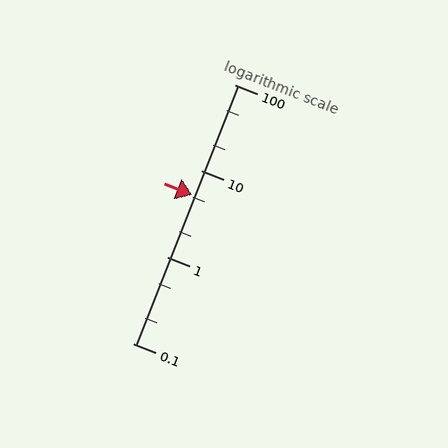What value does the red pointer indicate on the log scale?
The pointer indicates approximately 5.3.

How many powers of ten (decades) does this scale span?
The scale spans 3 decades, from 0.1 to 100.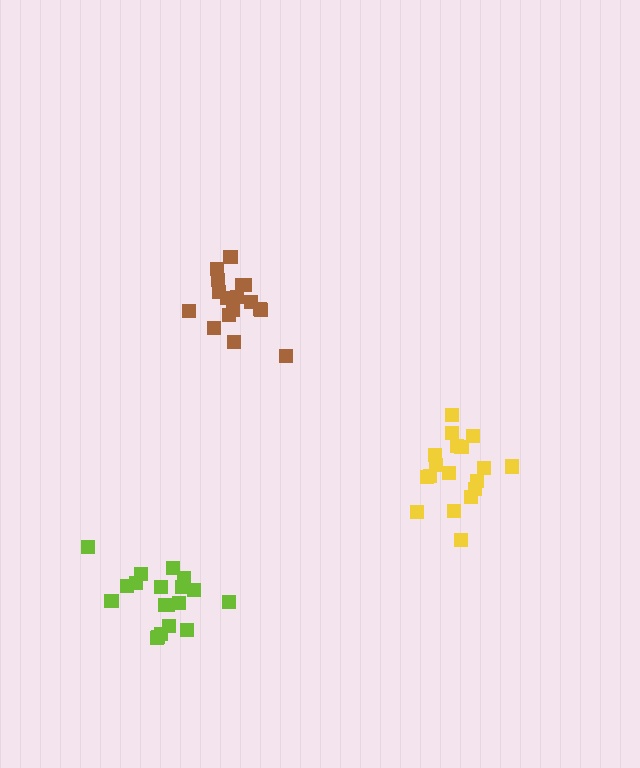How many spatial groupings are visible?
There are 3 spatial groupings.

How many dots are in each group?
Group 1: 19 dots, Group 2: 18 dots, Group 3: 18 dots (55 total).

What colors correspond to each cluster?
The clusters are colored: lime, brown, yellow.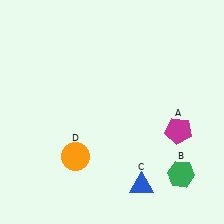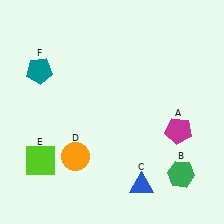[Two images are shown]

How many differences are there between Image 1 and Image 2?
There are 2 differences between the two images.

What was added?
A lime square (E), a teal pentagon (F) were added in Image 2.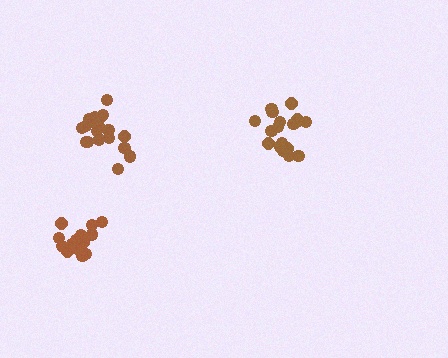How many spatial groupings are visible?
There are 3 spatial groupings.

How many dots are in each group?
Group 1: 18 dots, Group 2: 19 dots, Group 3: 19 dots (56 total).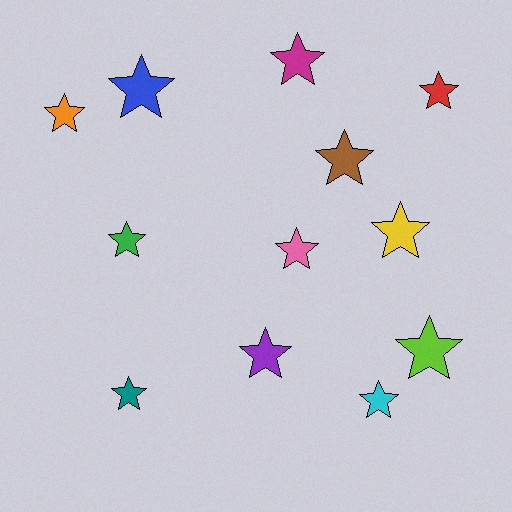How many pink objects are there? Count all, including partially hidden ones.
There is 1 pink object.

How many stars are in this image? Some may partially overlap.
There are 12 stars.